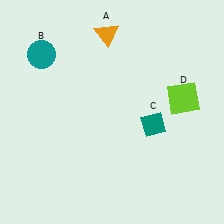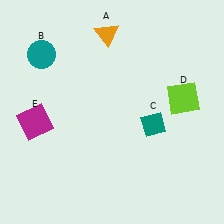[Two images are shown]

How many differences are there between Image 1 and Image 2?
There is 1 difference between the two images.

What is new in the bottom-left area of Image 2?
A magenta square (E) was added in the bottom-left area of Image 2.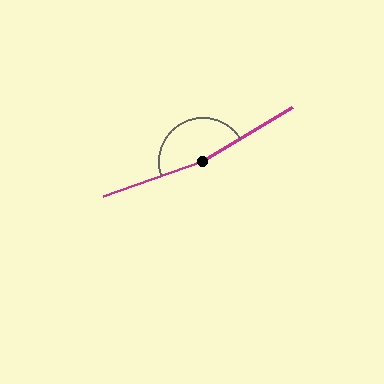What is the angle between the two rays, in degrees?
Approximately 168 degrees.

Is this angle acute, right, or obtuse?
It is obtuse.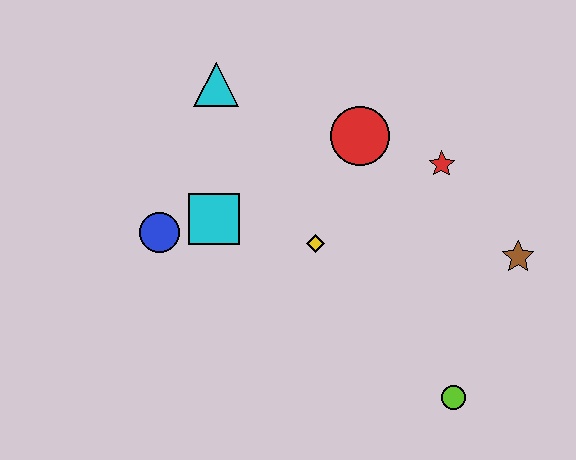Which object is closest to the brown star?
The red star is closest to the brown star.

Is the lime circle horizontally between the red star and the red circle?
No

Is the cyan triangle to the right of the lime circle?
No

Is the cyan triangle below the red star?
No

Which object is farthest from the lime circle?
The cyan triangle is farthest from the lime circle.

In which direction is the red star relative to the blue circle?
The red star is to the right of the blue circle.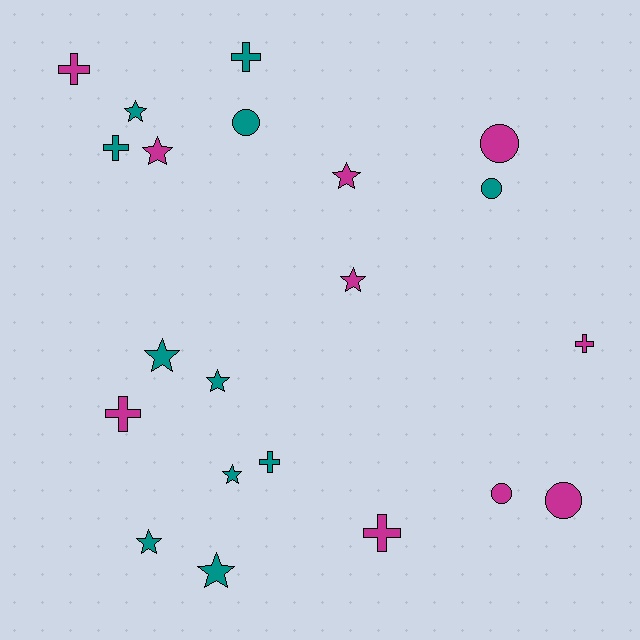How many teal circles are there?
There are 2 teal circles.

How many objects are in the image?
There are 21 objects.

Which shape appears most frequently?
Star, with 9 objects.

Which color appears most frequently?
Teal, with 11 objects.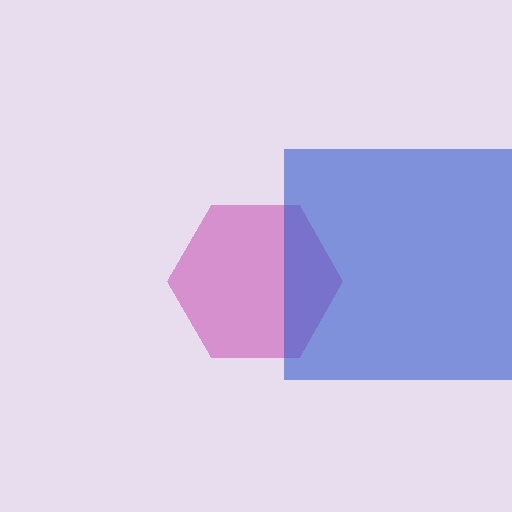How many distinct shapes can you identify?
There are 2 distinct shapes: a magenta hexagon, a blue square.